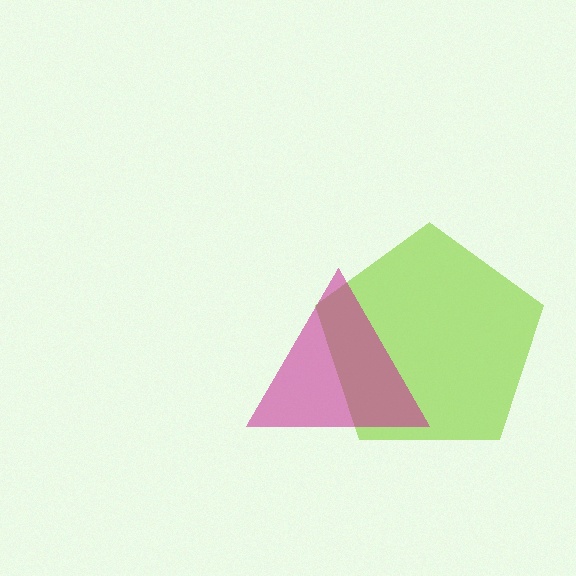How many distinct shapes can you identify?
There are 2 distinct shapes: a lime pentagon, a magenta triangle.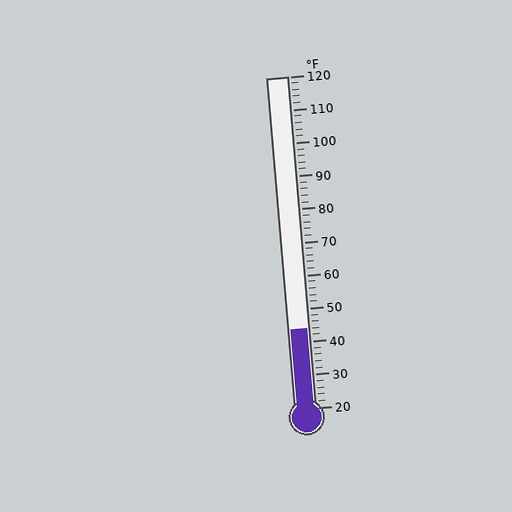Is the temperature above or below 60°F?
The temperature is below 60°F.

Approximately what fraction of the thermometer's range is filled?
The thermometer is filled to approximately 25% of its range.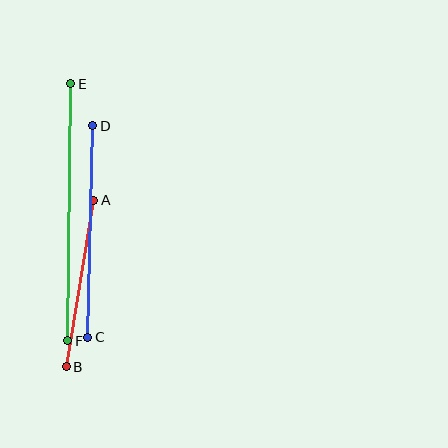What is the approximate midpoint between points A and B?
The midpoint is at approximately (80, 283) pixels.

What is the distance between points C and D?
The distance is approximately 212 pixels.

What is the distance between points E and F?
The distance is approximately 257 pixels.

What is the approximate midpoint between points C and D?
The midpoint is at approximately (90, 231) pixels.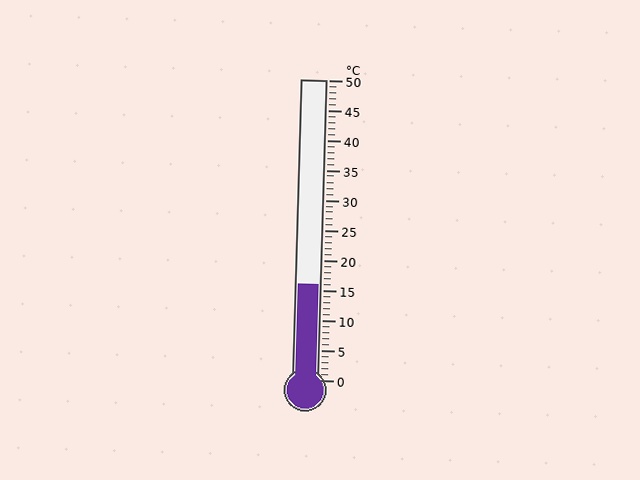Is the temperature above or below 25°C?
The temperature is below 25°C.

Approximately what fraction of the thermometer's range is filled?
The thermometer is filled to approximately 30% of its range.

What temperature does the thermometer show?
The thermometer shows approximately 16°C.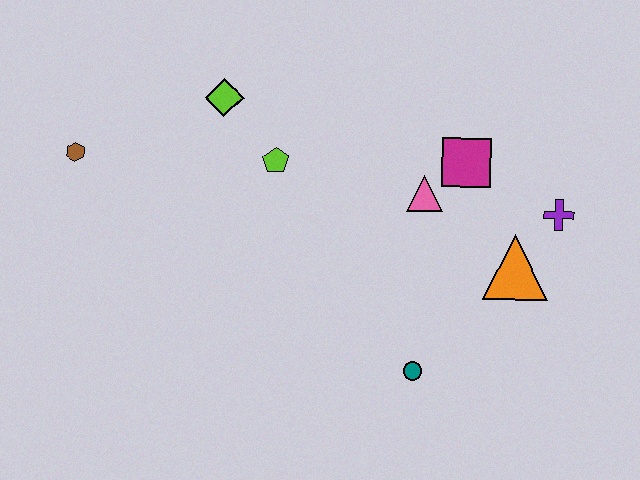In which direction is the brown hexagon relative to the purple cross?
The brown hexagon is to the left of the purple cross.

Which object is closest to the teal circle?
The orange triangle is closest to the teal circle.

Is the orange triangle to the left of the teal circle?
No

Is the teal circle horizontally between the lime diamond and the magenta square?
Yes